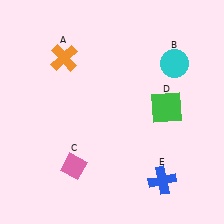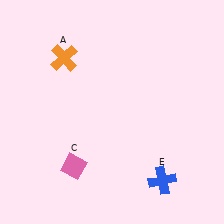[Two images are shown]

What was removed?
The cyan circle (B), the green square (D) were removed in Image 2.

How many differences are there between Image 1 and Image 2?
There are 2 differences between the two images.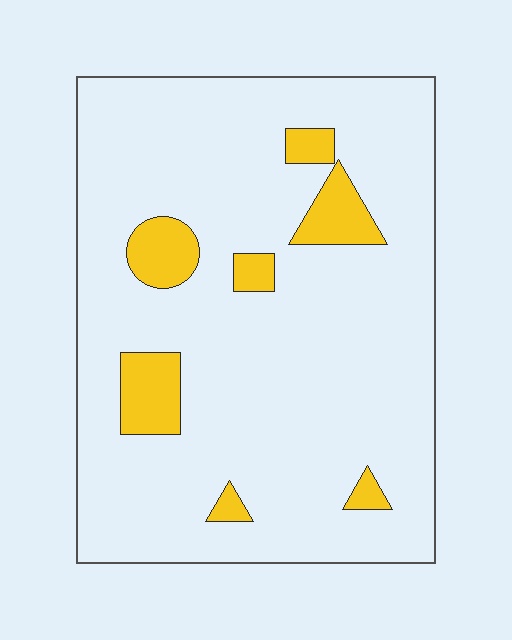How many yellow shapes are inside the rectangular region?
7.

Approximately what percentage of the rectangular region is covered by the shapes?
Approximately 10%.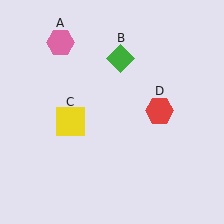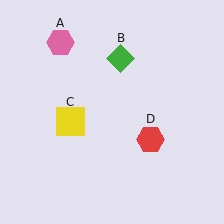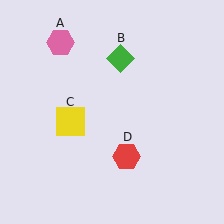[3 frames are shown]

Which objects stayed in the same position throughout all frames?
Pink hexagon (object A) and green diamond (object B) and yellow square (object C) remained stationary.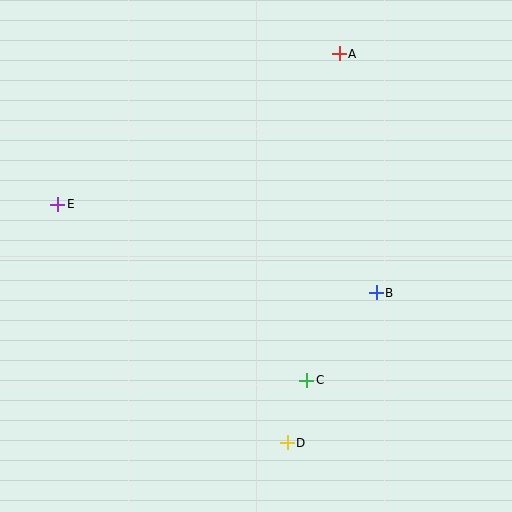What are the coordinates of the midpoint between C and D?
The midpoint between C and D is at (297, 412).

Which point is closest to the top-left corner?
Point E is closest to the top-left corner.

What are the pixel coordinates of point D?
Point D is at (287, 443).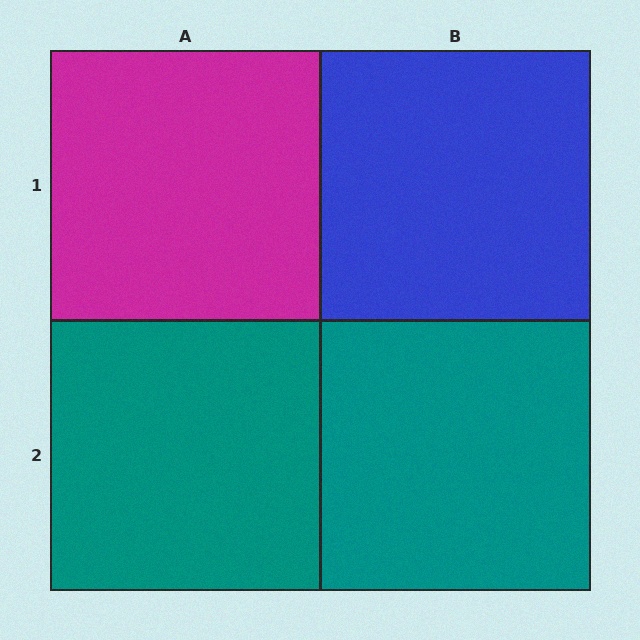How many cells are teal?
2 cells are teal.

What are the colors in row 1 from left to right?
Magenta, blue.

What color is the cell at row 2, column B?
Teal.